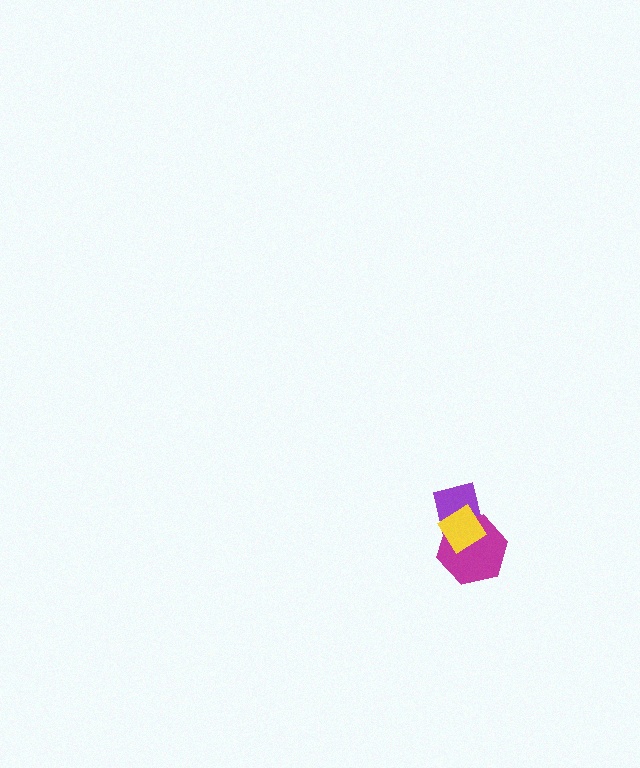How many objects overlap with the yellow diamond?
2 objects overlap with the yellow diamond.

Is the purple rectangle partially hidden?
Yes, it is partially covered by another shape.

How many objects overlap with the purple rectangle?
2 objects overlap with the purple rectangle.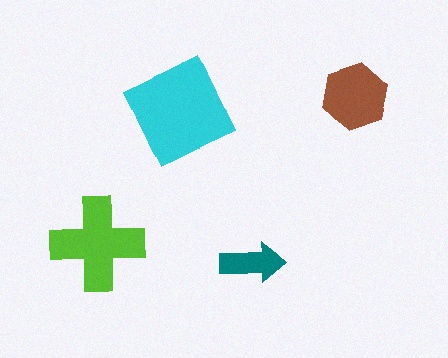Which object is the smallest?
The teal arrow.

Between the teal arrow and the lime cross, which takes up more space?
The lime cross.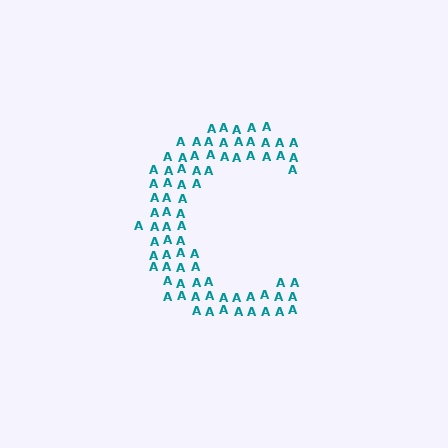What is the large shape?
The large shape is the letter C.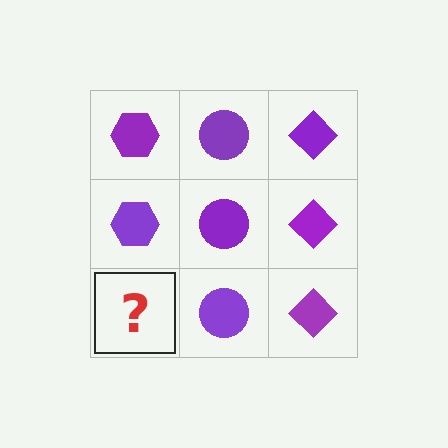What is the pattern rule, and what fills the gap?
The rule is that each column has a consistent shape. The gap should be filled with a purple hexagon.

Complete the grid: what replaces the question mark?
The question mark should be replaced with a purple hexagon.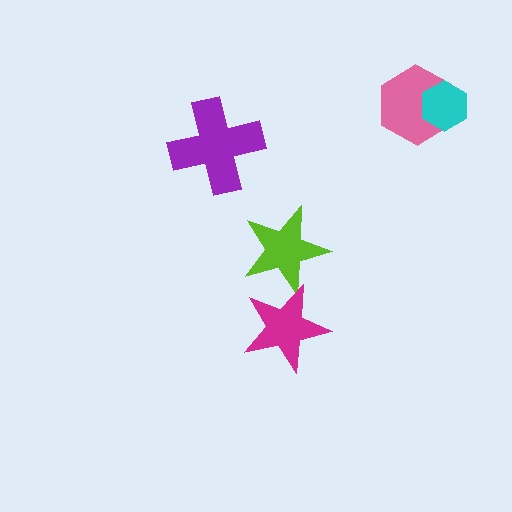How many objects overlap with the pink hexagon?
1 object overlaps with the pink hexagon.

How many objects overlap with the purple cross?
0 objects overlap with the purple cross.